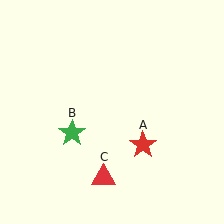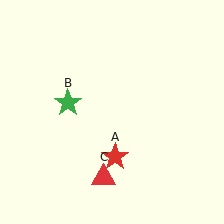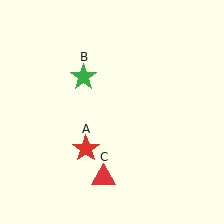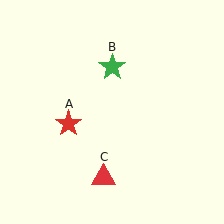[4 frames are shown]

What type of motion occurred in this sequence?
The red star (object A), green star (object B) rotated clockwise around the center of the scene.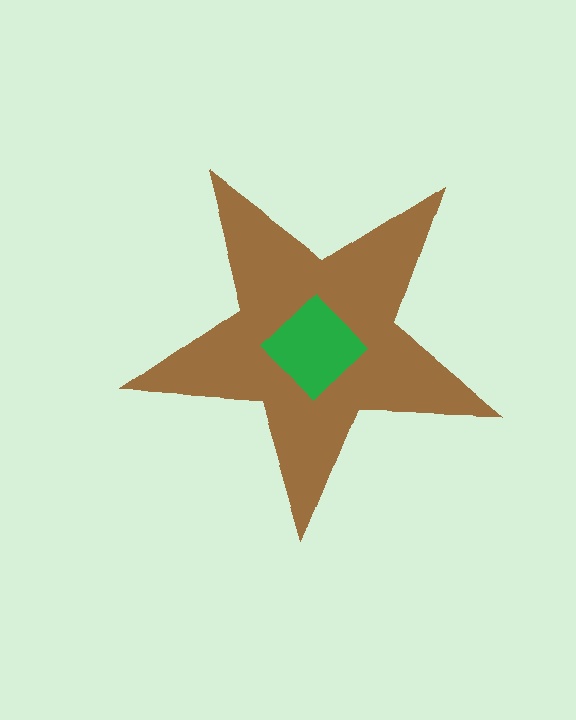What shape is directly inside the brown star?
The green diamond.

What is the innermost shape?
The green diamond.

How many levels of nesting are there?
2.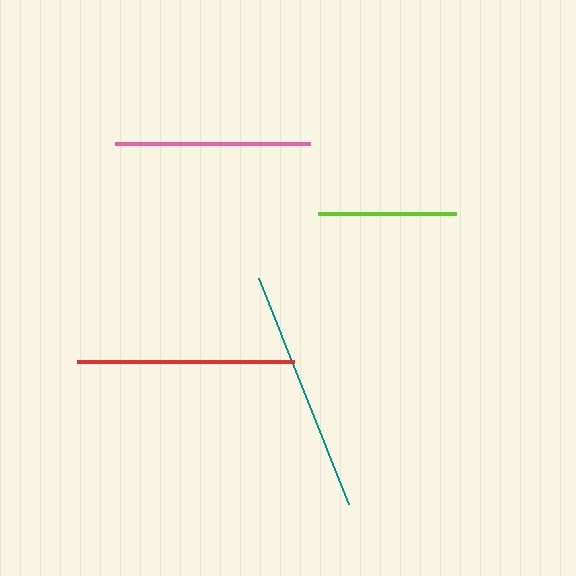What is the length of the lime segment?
The lime segment is approximately 138 pixels long.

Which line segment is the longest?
The teal line is the longest at approximately 243 pixels.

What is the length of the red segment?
The red segment is approximately 217 pixels long.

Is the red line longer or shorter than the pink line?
The red line is longer than the pink line.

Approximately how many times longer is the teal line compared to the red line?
The teal line is approximately 1.1 times the length of the red line.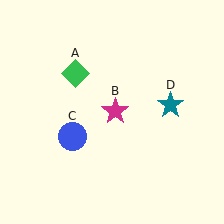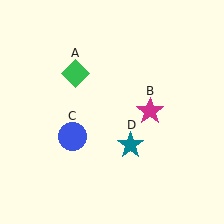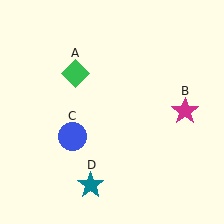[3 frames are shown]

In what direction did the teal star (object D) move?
The teal star (object D) moved down and to the left.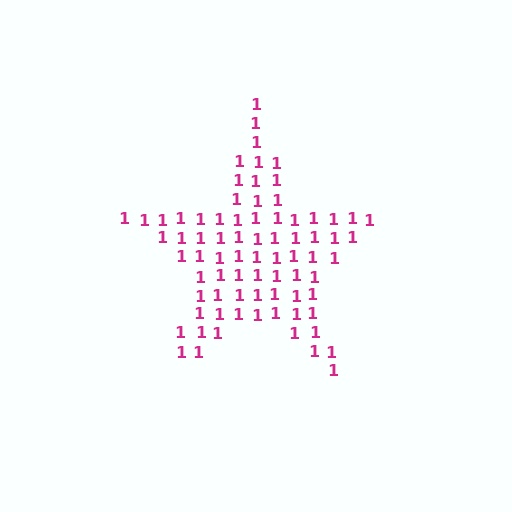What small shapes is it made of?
It is made of small digit 1's.